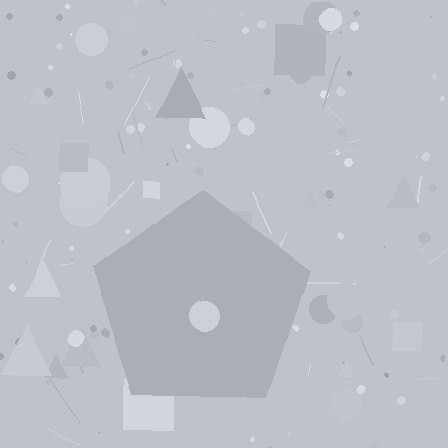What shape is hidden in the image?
A pentagon is hidden in the image.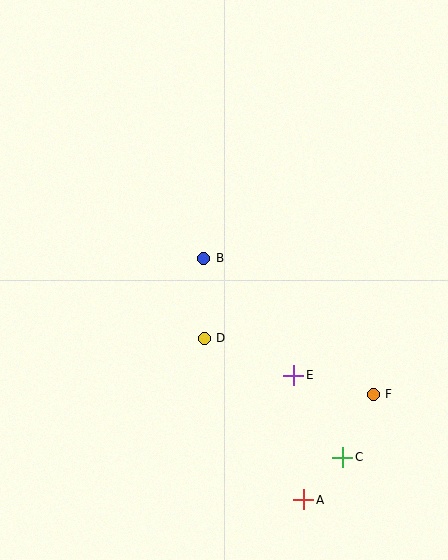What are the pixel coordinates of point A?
Point A is at (304, 500).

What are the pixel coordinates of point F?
Point F is at (373, 394).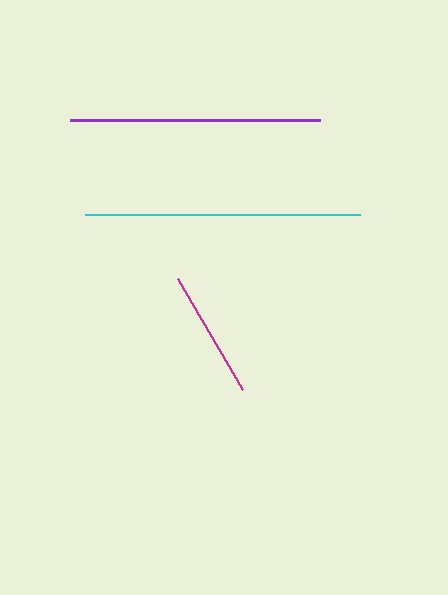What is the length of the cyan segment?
The cyan segment is approximately 276 pixels long.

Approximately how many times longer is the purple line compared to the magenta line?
The purple line is approximately 1.9 times the length of the magenta line.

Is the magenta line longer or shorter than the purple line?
The purple line is longer than the magenta line.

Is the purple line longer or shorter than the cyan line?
The cyan line is longer than the purple line.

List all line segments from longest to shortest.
From longest to shortest: cyan, purple, magenta.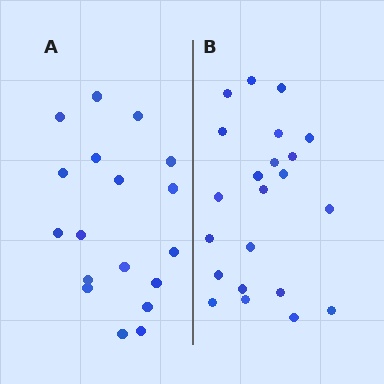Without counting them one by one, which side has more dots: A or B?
Region B (the right region) has more dots.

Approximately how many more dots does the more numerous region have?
Region B has about 4 more dots than region A.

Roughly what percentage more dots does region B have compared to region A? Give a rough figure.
About 20% more.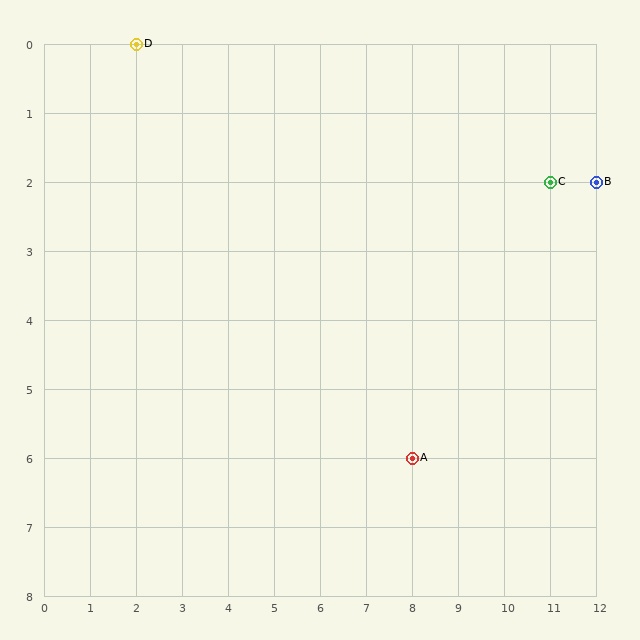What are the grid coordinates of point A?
Point A is at grid coordinates (8, 6).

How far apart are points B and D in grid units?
Points B and D are 10 columns and 2 rows apart (about 10.2 grid units diagonally).